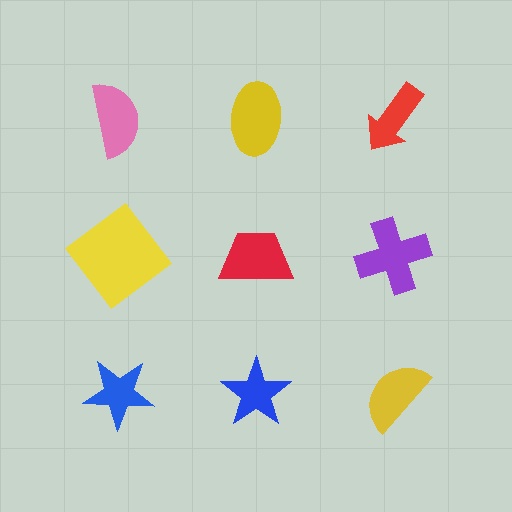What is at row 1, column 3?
A red arrow.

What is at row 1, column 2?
A yellow ellipse.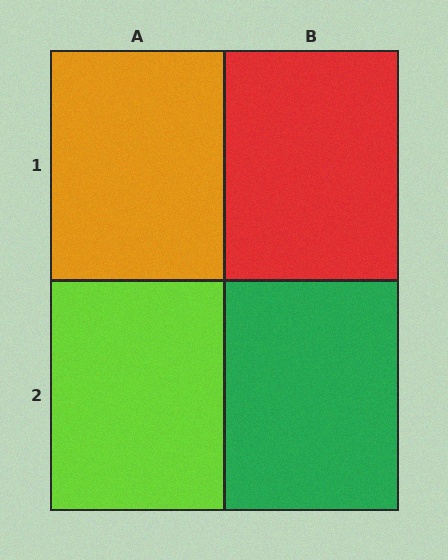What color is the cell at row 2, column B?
Green.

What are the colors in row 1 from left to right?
Orange, red.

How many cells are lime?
1 cell is lime.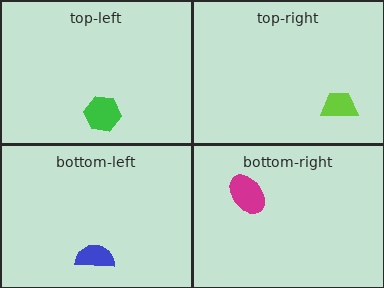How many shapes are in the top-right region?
1.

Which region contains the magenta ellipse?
The bottom-right region.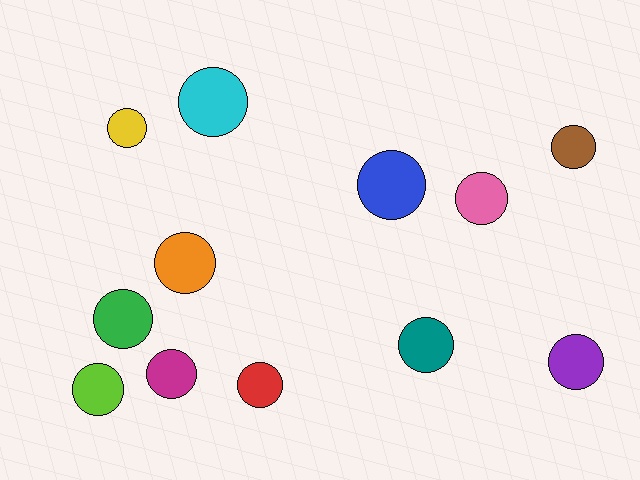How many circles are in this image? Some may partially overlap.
There are 12 circles.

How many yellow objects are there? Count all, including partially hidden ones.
There is 1 yellow object.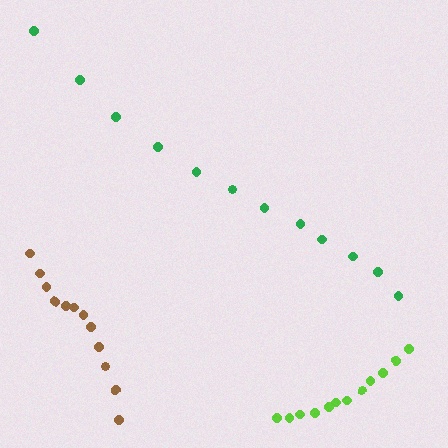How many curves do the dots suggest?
There are 3 distinct paths.